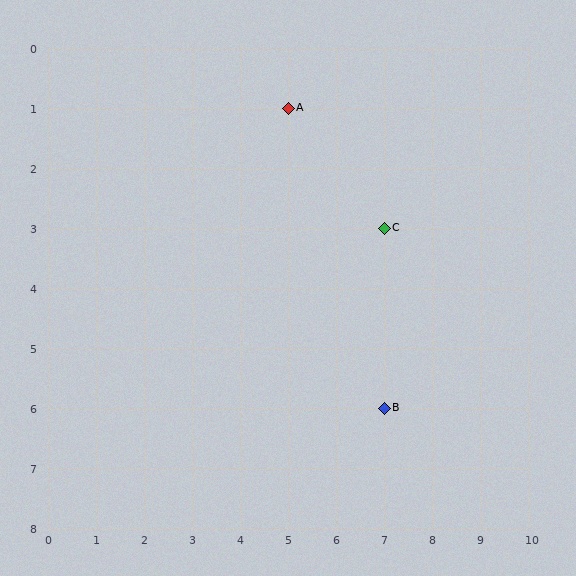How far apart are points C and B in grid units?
Points C and B are 3 rows apart.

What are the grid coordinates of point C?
Point C is at grid coordinates (7, 3).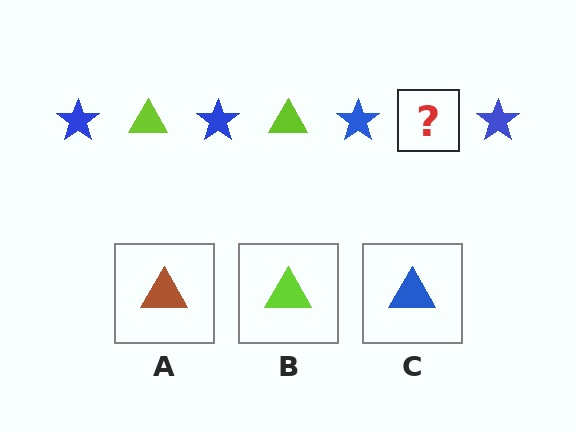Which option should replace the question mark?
Option B.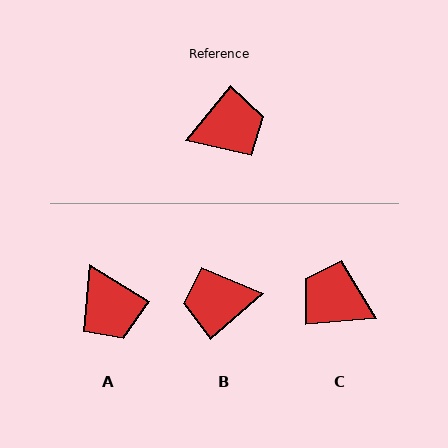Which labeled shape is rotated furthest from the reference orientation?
B, about 170 degrees away.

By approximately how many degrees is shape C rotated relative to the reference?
Approximately 134 degrees counter-clockwise.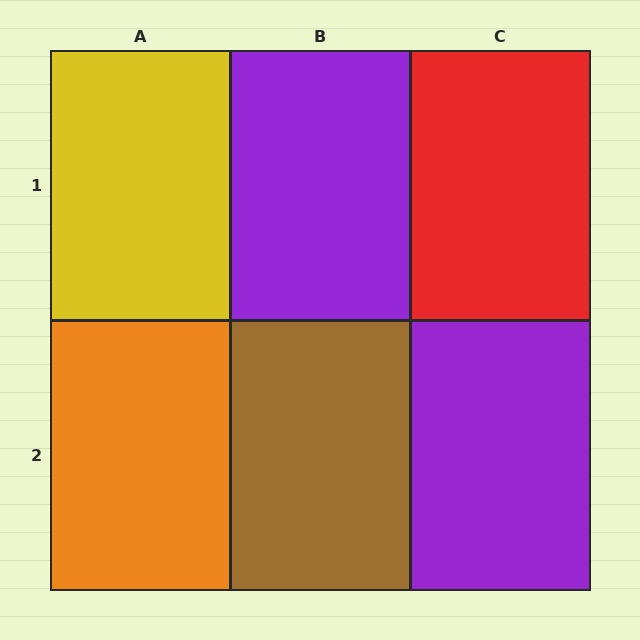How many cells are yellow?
1 cell is yellow.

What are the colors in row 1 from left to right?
Yellow, purple, red.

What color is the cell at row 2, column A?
Orange.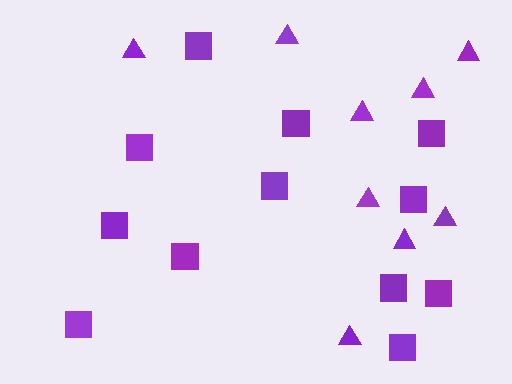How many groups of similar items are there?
There are 2 groups: one group of squares (12) and one group of triangles (9).